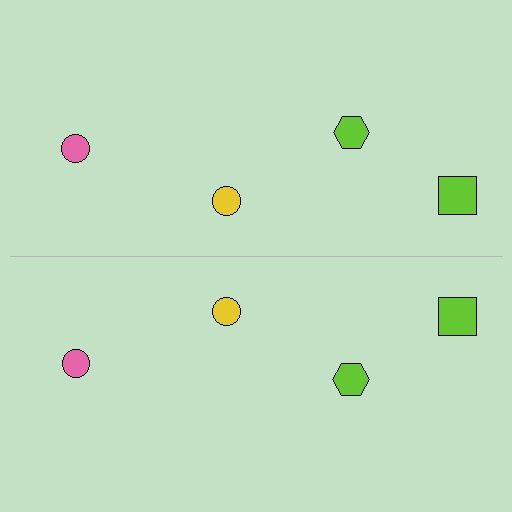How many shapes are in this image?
There are 8 shapes in this image.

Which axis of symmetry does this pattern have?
The pattern has a horizontal axis of symmetry running through the center of the image.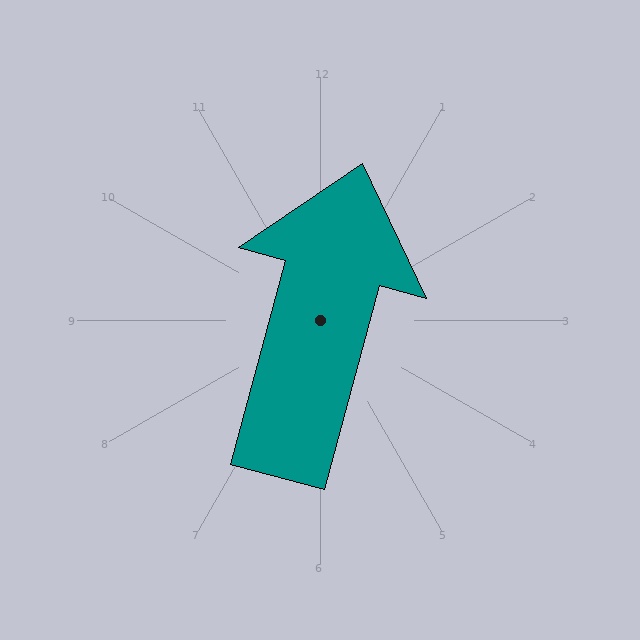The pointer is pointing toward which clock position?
Roughly 1 o'clock.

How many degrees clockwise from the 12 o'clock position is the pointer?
Approximately 15 degrees.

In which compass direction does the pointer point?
North.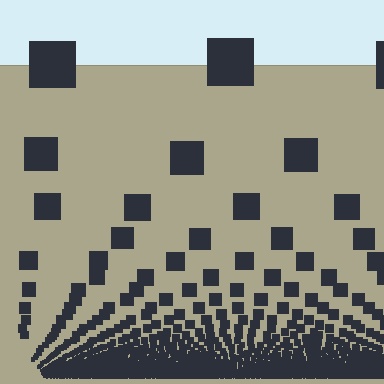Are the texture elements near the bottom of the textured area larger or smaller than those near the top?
Smaller. The gradient is inverted — elements near the bottom are smaller and denser.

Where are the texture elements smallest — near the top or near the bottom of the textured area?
Near the bottom.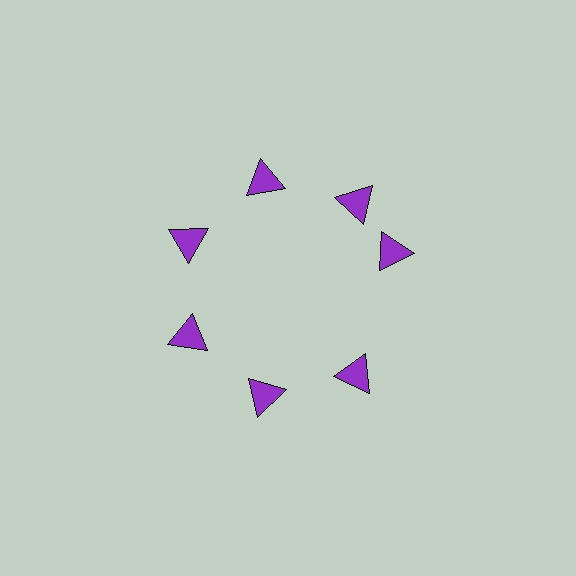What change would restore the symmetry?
The symmetry would be restored by rotating it back into even spacing with its neighbors so that all 7 triangles sit at equal angles and equal distance from the center.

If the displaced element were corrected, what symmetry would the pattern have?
It would have 7-fold rotational symmetry — the pattern would map onto itself every 51 degrees.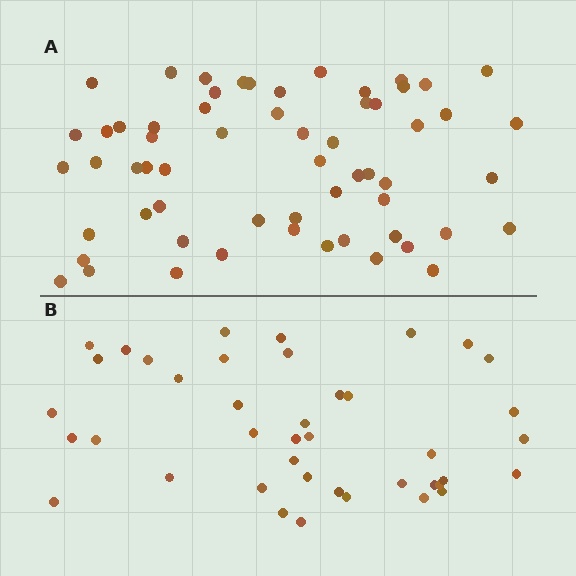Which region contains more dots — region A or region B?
Region A (the top region) has more dots.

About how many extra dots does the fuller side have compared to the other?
Region A has approximately 20 more dots than region B.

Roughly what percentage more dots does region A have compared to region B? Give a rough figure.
About 45% more.